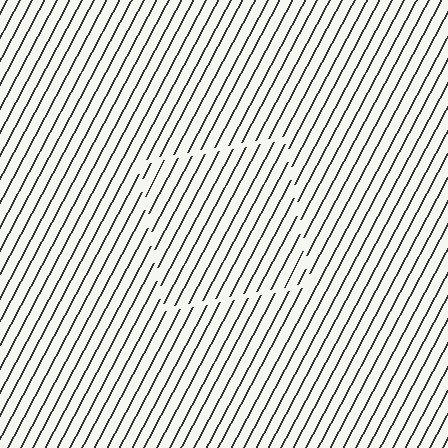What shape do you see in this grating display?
An illusory square. The interior of the shape contains the same grating, shifted by half a period — the contour is defined by the phase discontinuity where line-ends from the inner and outer gratings abut.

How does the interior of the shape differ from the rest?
The interior of the shape contains the same grating, shifted by half a period — the contour is defined by the phase discontinuity where line-ends from the inner and outer gratings abut.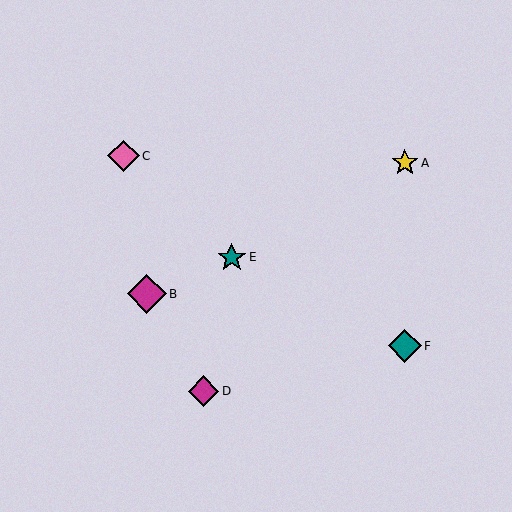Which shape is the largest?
The magenta diamond (labeled B) is the largest.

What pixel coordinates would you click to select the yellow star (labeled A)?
Click at (405, 163) to select the yellow star A.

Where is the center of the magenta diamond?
The center of the magenta diamond is at (203, 391).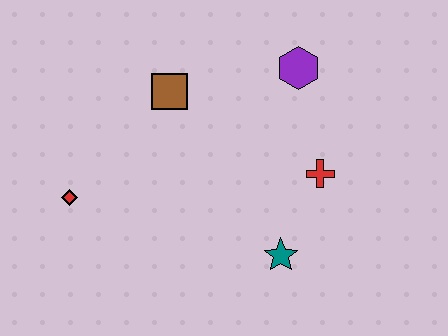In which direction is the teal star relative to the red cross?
The teal star is below the red cross.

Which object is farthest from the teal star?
The red diamond is farthest from the teal star.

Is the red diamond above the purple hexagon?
No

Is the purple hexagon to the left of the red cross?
Yes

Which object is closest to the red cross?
The teal star is closest to the red cross.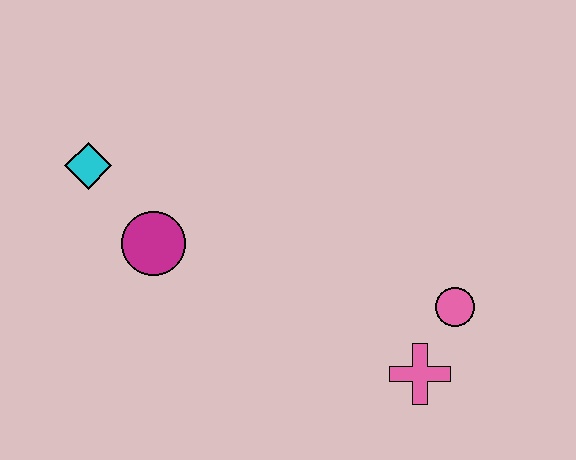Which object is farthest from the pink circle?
The cyan diamond is farthest from the pink circle.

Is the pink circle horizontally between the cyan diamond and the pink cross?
No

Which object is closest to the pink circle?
The pink cross is closest to the pink circle.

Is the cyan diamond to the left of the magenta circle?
Yes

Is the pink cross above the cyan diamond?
No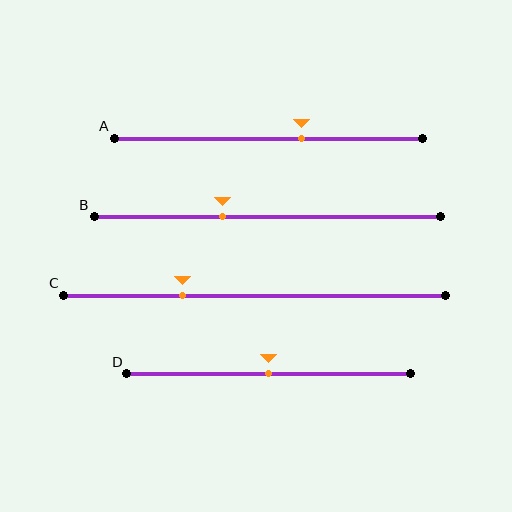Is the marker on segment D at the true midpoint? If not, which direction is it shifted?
Yes, the marker on segment D is at the true midpoint.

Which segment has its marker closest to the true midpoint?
Segment D has its marker closest to the true midpoint.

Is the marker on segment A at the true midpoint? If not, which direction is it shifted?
No, the marker on segment A is shifted to the right by about 11% of the segment length.